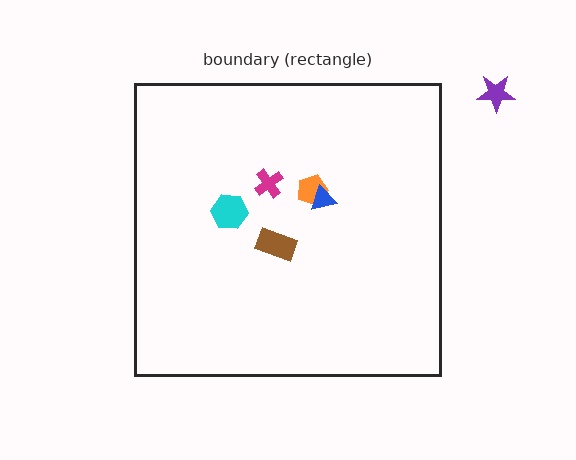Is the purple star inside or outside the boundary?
Outside.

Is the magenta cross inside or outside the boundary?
Inside.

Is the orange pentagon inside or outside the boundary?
Inside.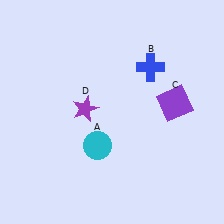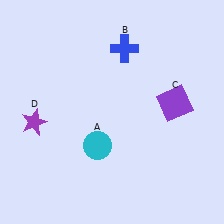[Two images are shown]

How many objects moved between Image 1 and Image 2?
2 objects moved between the two images.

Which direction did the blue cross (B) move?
The blue cross (B) moved left.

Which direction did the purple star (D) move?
The purple star (D) moved left.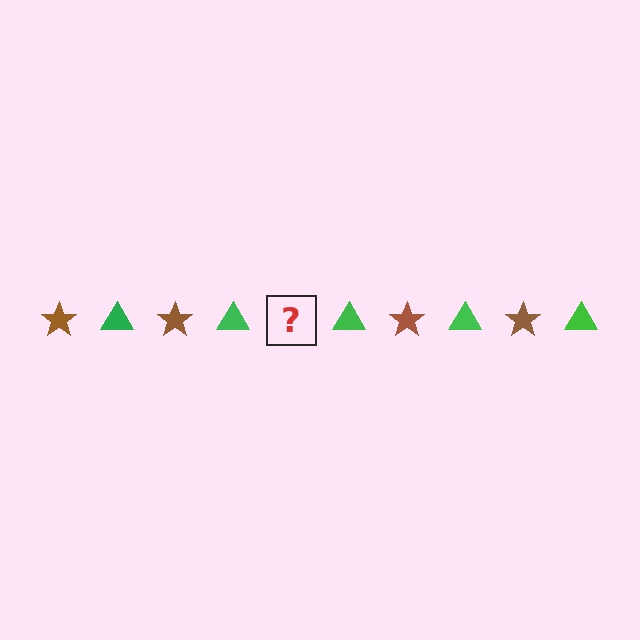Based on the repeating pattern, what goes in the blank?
The blank should be a brown star.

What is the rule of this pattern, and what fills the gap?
The rule is that the pattern alternates between brown star and green triangle. The gap should be filled with a brown star.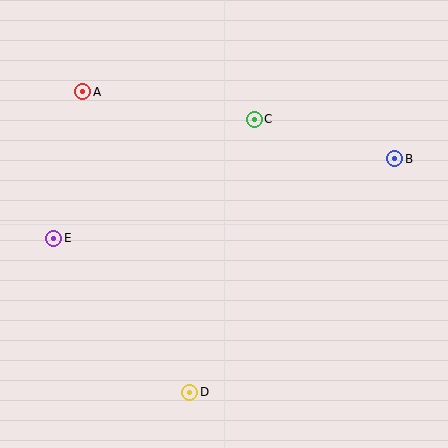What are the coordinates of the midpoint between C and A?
The midpoint between C and A is at (168, 105).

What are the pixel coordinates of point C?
Point C is at (254, 119).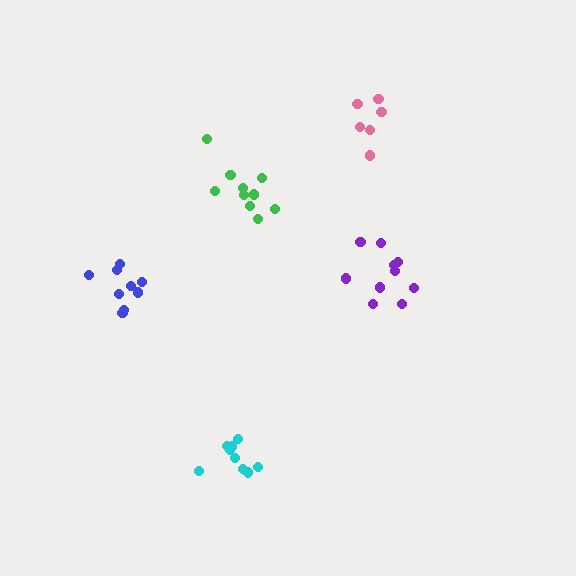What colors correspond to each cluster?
The clusters are colored: purple, pink, blue, cyan, green.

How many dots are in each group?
Group 1: 10 dots, Group 2: 6 dots, Group 3: 9 dots, Group 4: 9 dots, Group 5: 10 dots (44 total).